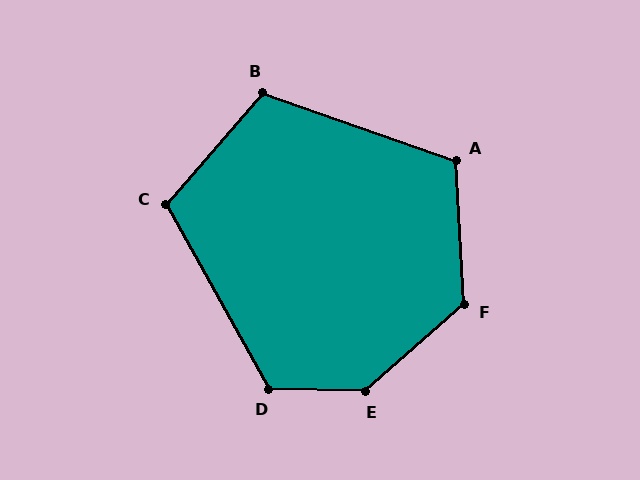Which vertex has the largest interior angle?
E, at approximately 137 degrees.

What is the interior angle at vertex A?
Approximately 112 degrees (obtuse).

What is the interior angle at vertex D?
Approximately 120 degrees (obtuse).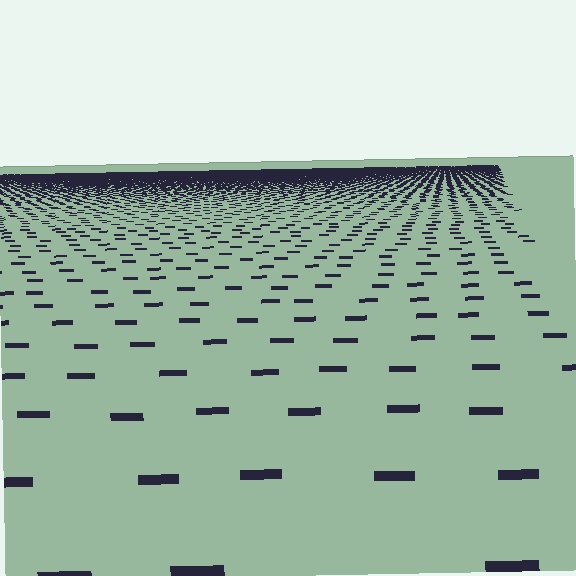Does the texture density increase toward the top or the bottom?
Density increases toward the top.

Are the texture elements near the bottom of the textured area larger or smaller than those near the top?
Larger. Near the bottom, elements are closer to the viewer and appear at a bigger on-screen size.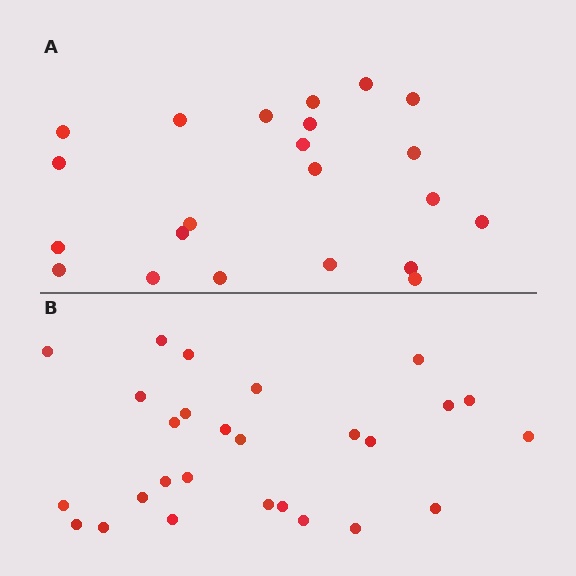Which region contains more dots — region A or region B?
Region B (the bottom region) has more dots.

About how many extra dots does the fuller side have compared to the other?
Region B has about 5 more dots than region A.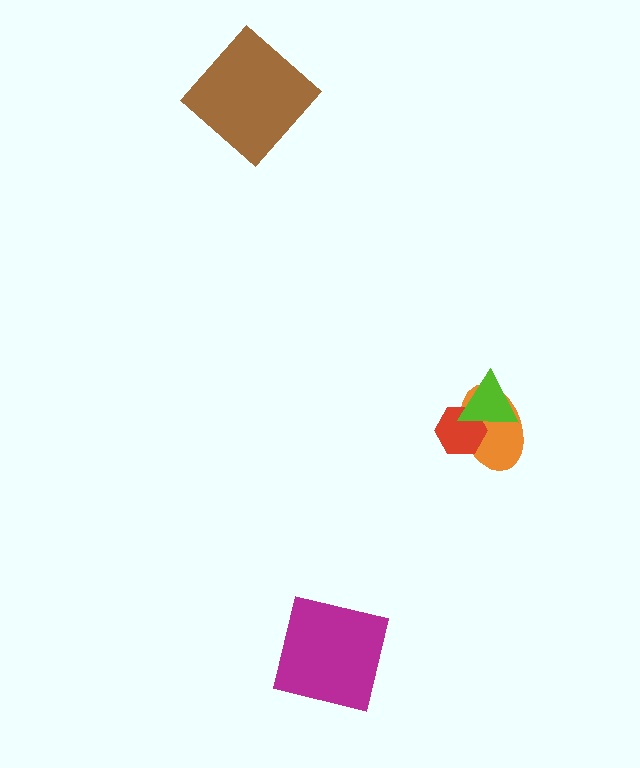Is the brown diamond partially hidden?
No, no other shape covers it.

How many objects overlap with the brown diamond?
0 objects overlap with the brown diamond.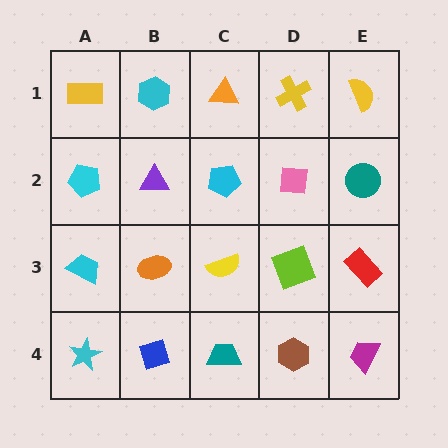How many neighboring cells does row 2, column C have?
4.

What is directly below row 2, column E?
A red rectangle.